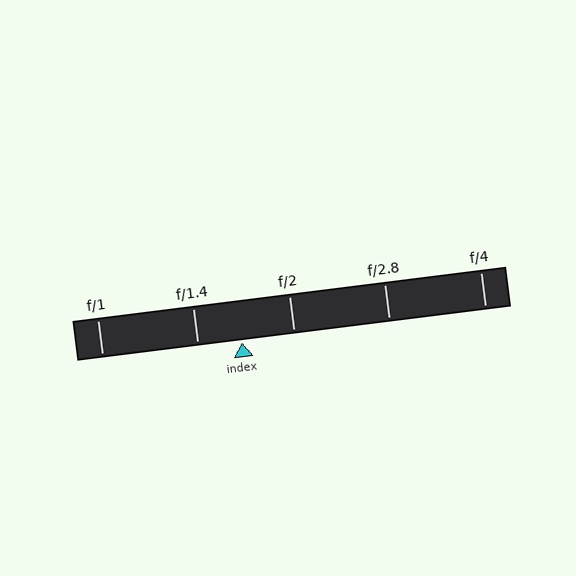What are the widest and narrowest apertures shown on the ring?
The widest aperture shown is f/1 and the narrowest is f/4.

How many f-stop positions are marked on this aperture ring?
There are 5 f-stop positions marked.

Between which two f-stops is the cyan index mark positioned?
The index mark is between f/1.4 and f/2.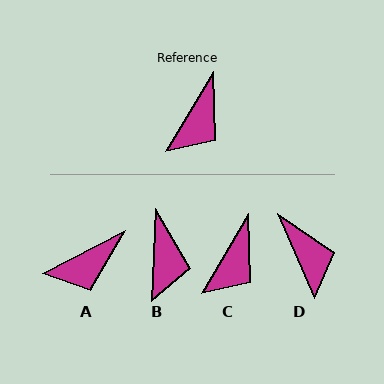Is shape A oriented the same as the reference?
No, it is off by about 32 degrees.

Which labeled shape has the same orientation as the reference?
C.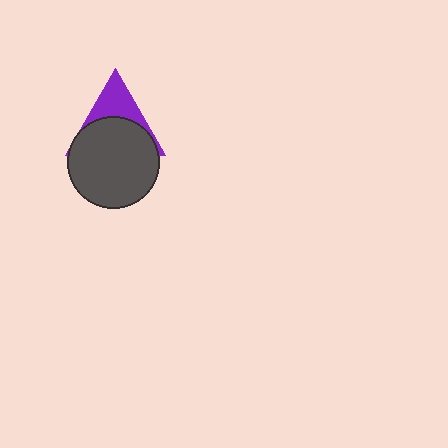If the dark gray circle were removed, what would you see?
You would see the complete purple triangle.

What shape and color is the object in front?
The object in front is a dark gray circle.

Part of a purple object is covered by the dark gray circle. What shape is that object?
It is a triangle.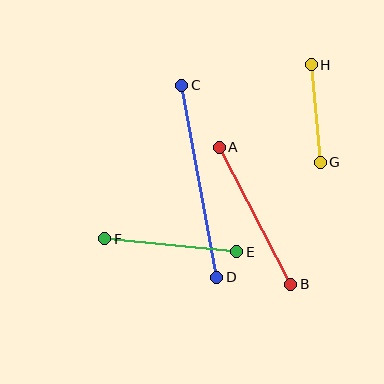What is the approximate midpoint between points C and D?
The midpoint is at approximately (199, 181) pixels.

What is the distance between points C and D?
The distance is approximately 195 pixels.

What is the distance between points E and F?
The distance is approximately 133 pixels.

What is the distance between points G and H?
The distance is approximately 98 pixels.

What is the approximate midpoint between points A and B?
The midpoint is at approximately (255, 216) pixels.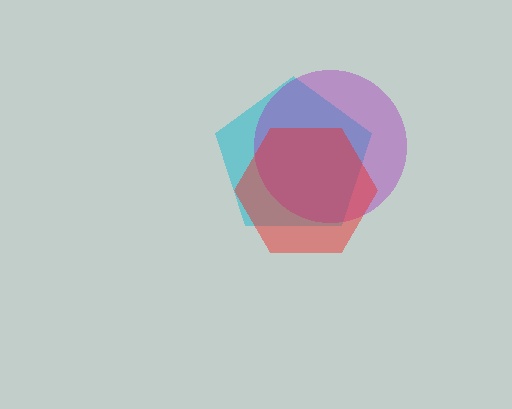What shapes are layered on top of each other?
The layered shapes are: a cyan pentagon, a purple circle, a red hexagon.